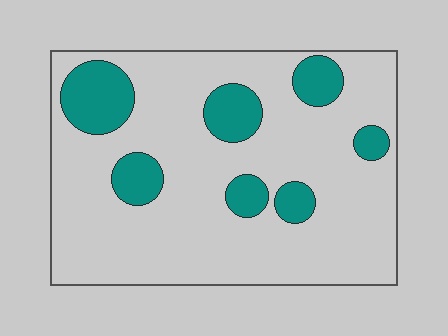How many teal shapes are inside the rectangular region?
7.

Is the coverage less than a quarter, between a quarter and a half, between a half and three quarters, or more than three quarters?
Less than a quarter.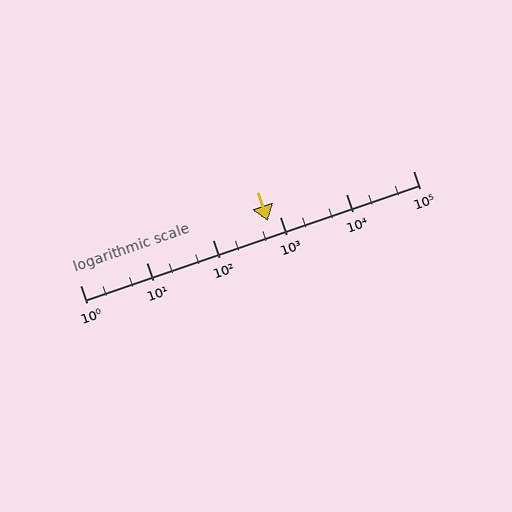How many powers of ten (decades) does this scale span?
The scale spans 5 decades, from 1 to 100000.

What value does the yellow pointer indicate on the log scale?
The pointer indicates approximately 670.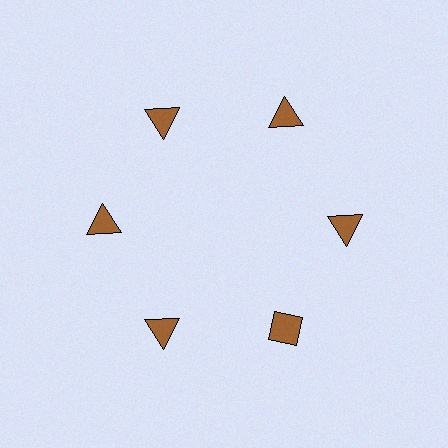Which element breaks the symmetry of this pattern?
The brown diamond at roughly the 5 o'clock position breaks the symmetry. All other shapes are brown triangles.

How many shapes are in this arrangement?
There are 6 shapes arranged in a ring pattern.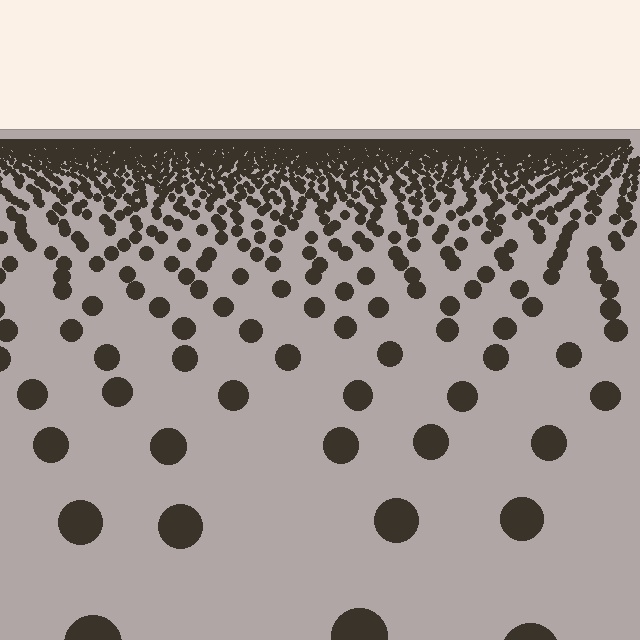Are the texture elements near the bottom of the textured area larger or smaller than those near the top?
Larger. Near the bottom, elements are closer to the viewer and appear at a bigger on-screen size.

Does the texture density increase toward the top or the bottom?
Density increases toward the top.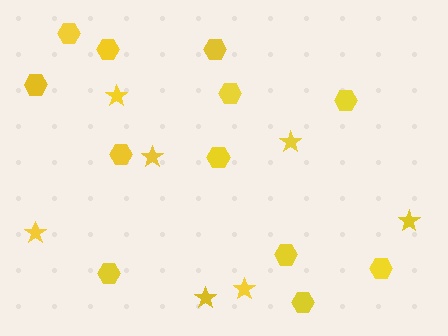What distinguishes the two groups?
There are 2 groups: one group of hexagons (12) and one group of stars (7).